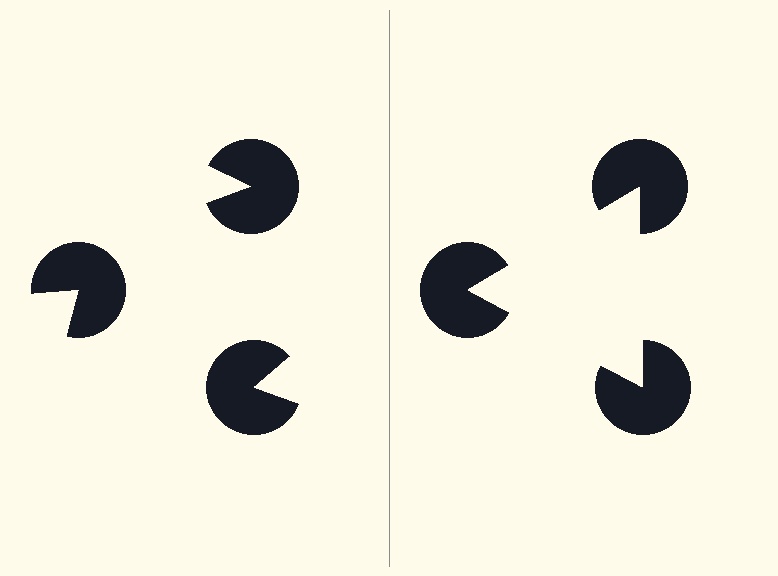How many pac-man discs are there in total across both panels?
6 — 3 on each side.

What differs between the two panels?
The pac-man discs are positioned identically on both sides; only the wedge orientations differ. On the right they align to a triangle; on the left they are misaligned.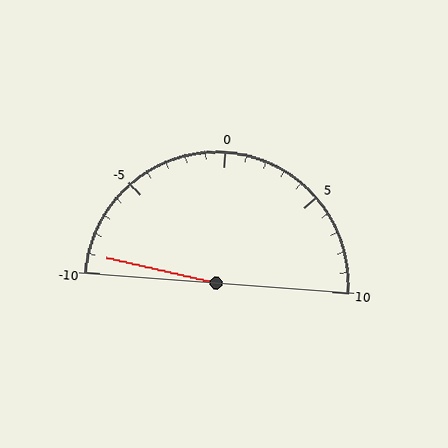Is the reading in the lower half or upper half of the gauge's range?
The reading is in the lower half of the range (-10 to 10).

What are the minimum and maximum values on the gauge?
The gauge ranges from -10 to 10.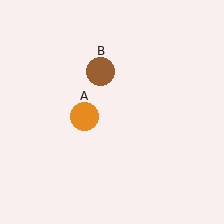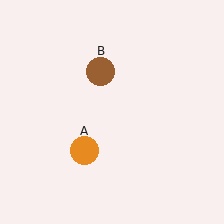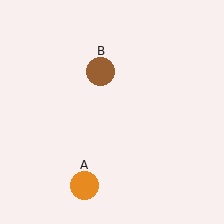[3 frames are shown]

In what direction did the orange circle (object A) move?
The orange circle (object A) moved down.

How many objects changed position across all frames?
1 object changed position: orange circle (object A).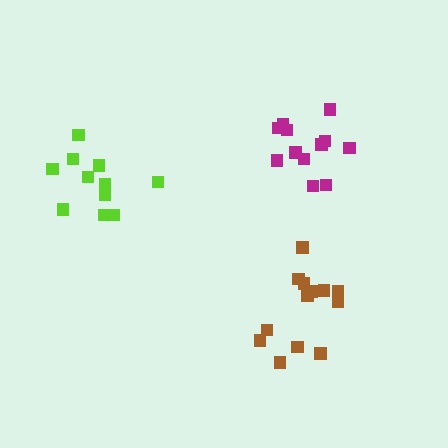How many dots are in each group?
Group 1: 13 dots, Group 2: 11 dots, Group 3: 12 dots (36 total).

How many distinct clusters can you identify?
There are 3 distinct clusters.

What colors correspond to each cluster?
The clusters are colored: brown, lime, magenta.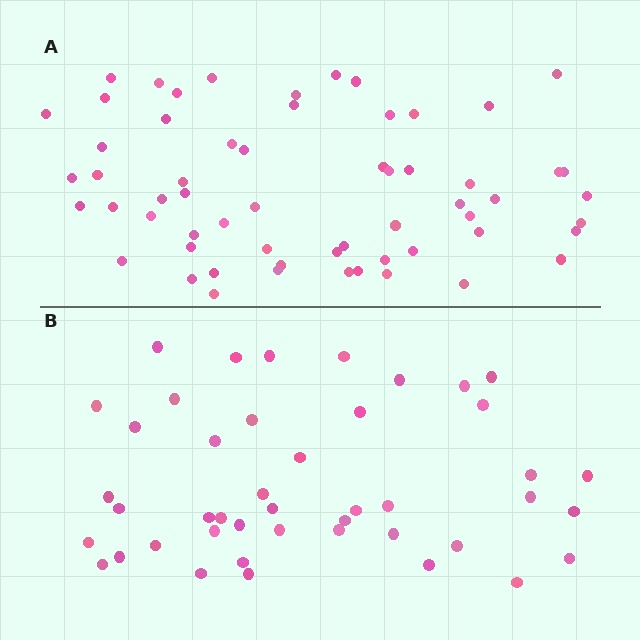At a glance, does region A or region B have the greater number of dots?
Region A (the top region) has more dots.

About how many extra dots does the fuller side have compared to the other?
Region A has approximately 15 more dots than region B.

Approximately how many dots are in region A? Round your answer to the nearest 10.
About 60 dots.